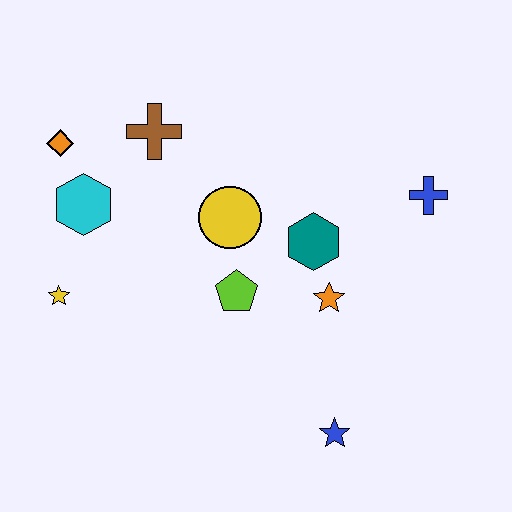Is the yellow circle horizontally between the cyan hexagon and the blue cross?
Yes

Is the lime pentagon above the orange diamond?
No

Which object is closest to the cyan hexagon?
The orange diamond is closest to the cyan hexagon.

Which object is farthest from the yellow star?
The blue cross is farthest from the yellow star.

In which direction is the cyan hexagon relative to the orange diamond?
The cyan hexagon is below the orange diamond.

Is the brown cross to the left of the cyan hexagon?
No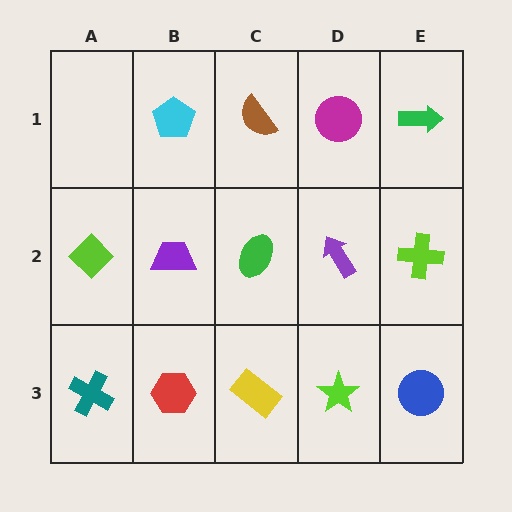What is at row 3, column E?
A blue circle.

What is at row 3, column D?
A lime star.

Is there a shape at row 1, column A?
No, that cell is empty.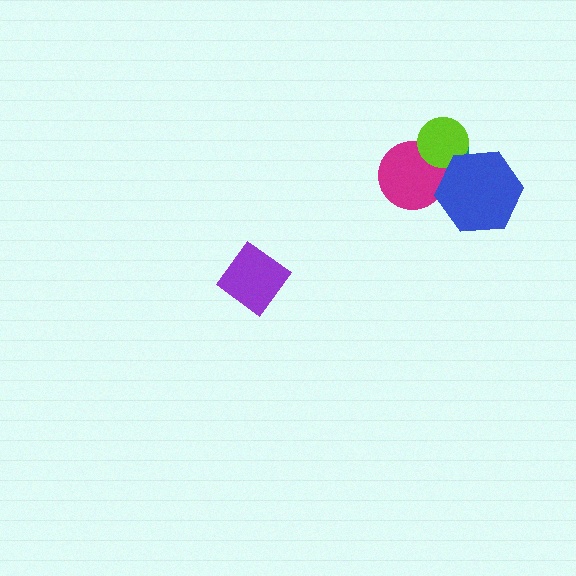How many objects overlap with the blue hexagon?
3 objects overlap with the blue hexagon.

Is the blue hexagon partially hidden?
No, no other shape covers it.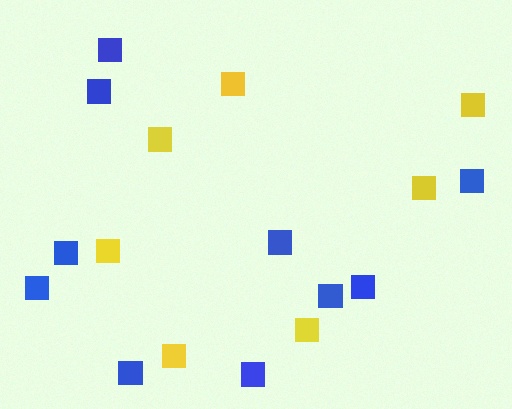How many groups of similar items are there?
There are 2 groups: one group of yellow squares (7) and one group of blue squares (10).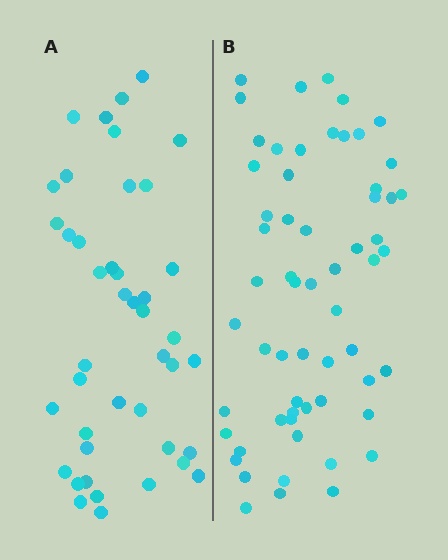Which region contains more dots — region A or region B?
Region B (the right region) has more dots.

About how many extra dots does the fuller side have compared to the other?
Region B has approximately 15 more dots than region A.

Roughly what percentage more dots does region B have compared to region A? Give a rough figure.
About 40% more.